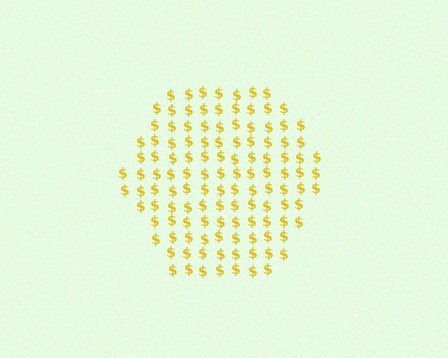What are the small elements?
The small elements are dollar signs.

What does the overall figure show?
The overall figure shows a hexagon.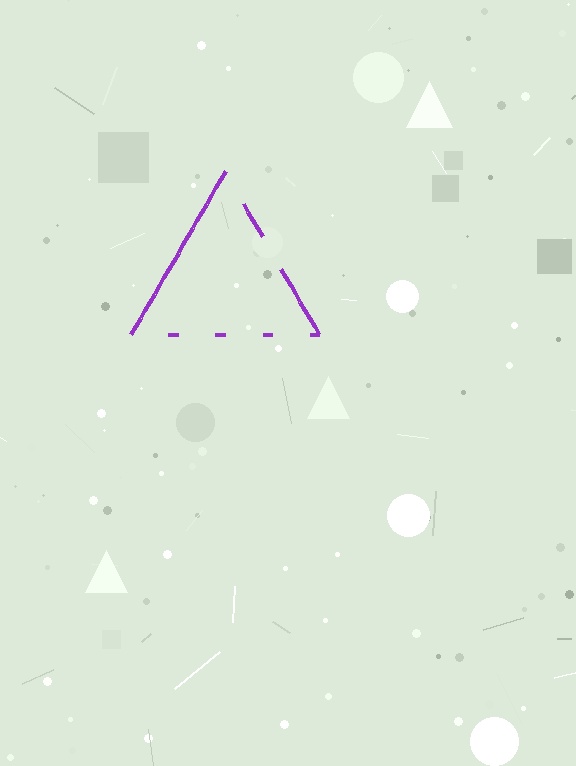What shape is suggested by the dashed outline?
The dashed outline suggests a triangle.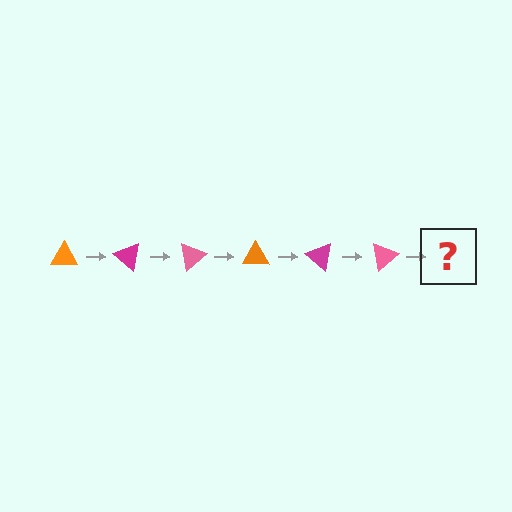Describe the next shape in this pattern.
It should be an orange triangle, rotated 240 degrees from the start.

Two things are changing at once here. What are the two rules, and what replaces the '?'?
The two rules are that it rotates 40 degrees each step and the color cycles through orange, magenta, and pink. The '?' should be an orange triangle, rotated 240 degrees from the start.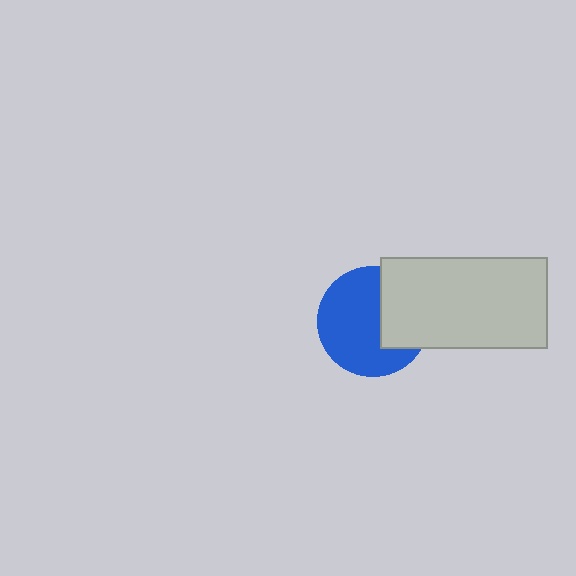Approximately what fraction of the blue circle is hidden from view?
Roughly 35% of the blue circle is hidden behind the light gray rectangle.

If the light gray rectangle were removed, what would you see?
You would see the complete blue circle.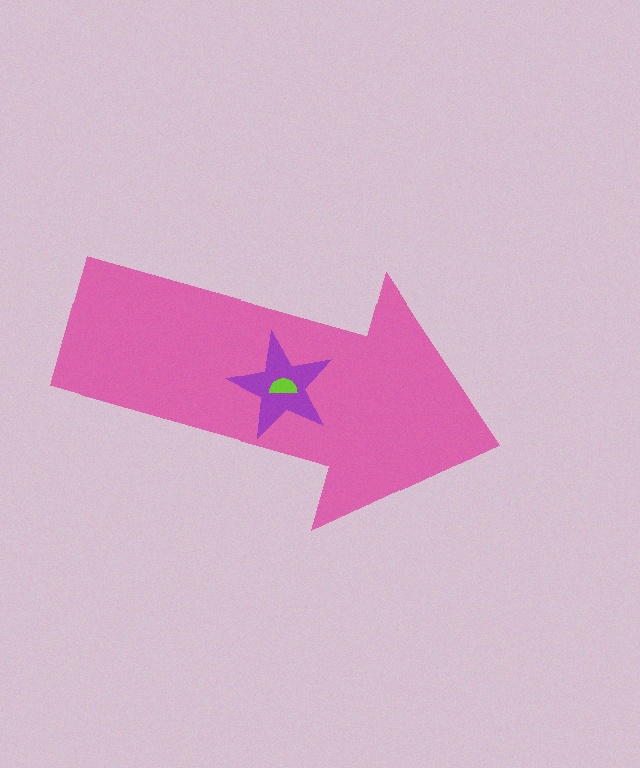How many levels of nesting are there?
3.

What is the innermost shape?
The lime semicircle.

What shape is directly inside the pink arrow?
The purple star.